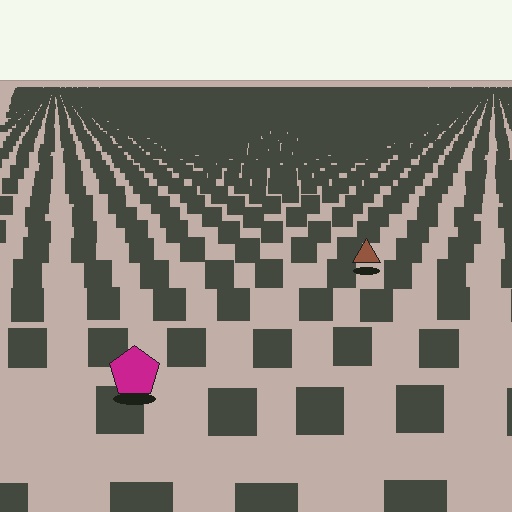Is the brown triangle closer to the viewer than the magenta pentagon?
No. The magenta pentagon is closer — you can tell from the texture gradient: the ground texture is coarser near it.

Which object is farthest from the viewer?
The brown triangle is farthest from the viewer. It appears smaller and the ground texture around it is denser.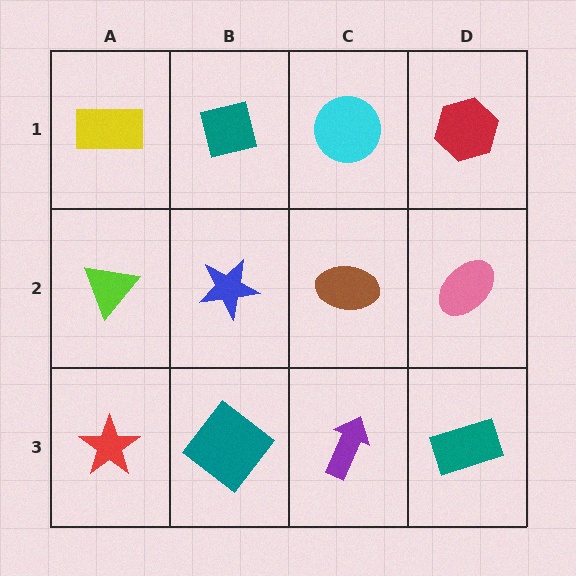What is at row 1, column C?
A cyan circle.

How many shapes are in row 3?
4 shapes.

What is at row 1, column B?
A teal square.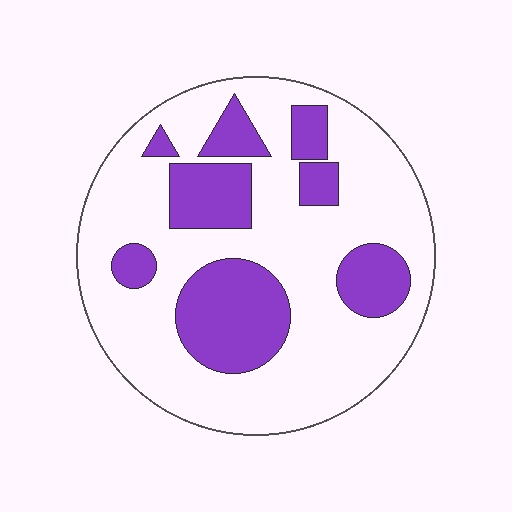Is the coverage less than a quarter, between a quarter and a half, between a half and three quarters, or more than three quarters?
Between a quarter and a half.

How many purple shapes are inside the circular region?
8.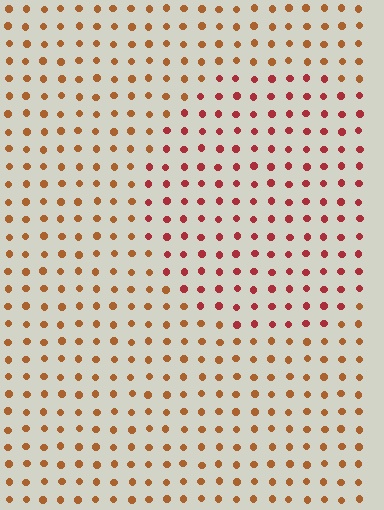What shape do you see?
I see a circle.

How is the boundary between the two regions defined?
The boundary is defined purely by a slight shift in hue (about 31 degrees). Spacing, size, and orientation are identical on both sides.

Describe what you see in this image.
The image is filled with small brown elements in a uniform arrangement. A circle-shaped region is visible where the elements are tinted to a slightly different hue, forming a subtle color boundary.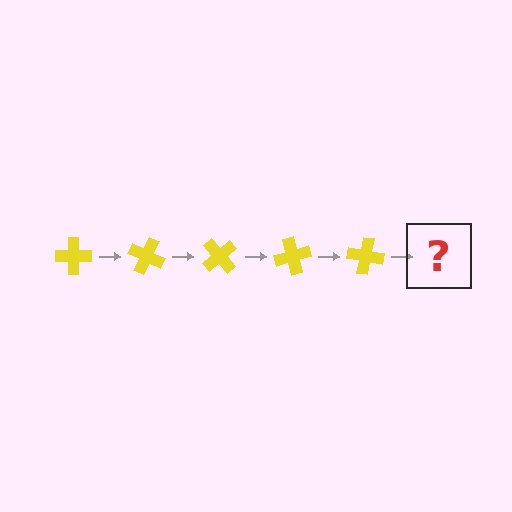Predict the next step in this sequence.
The next step is a yellow cross rotated 125 degrees.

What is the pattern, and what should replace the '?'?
The pattern is that the cross rotates 25 degrees each step. The '?' should be a yellow cross rotated 125 degrees.